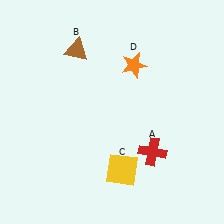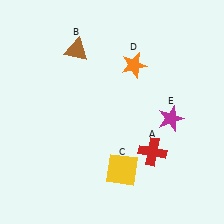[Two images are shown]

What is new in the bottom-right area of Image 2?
A magenta star (E) was added in the bottom-right area of Image 2.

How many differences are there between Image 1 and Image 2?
There is 1 difference between the two images.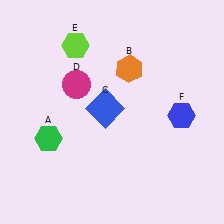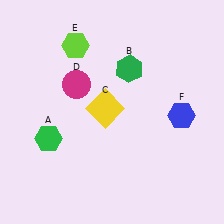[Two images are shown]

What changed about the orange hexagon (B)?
In Image 1, B is orange. In Image 2, it changed to green.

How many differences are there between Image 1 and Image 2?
There are 2 differences between the two images.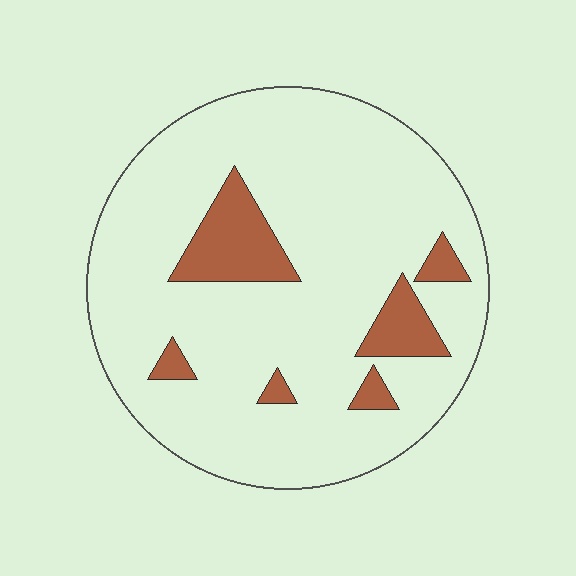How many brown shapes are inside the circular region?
6.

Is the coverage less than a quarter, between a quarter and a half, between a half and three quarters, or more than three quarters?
Less than a quarter.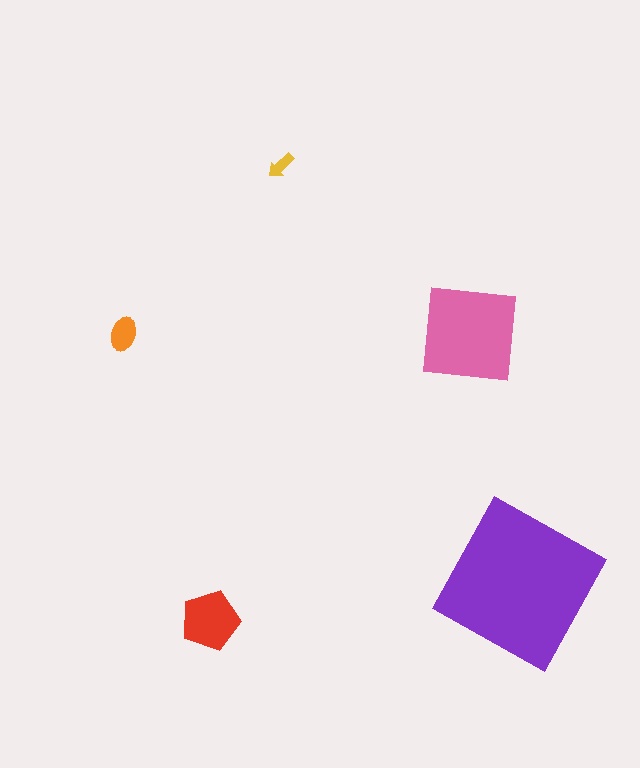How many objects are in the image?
There are 5 objects in the image.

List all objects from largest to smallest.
The purple square, the pink square, the red pentagon, the orange ellipse, the yellow arrow.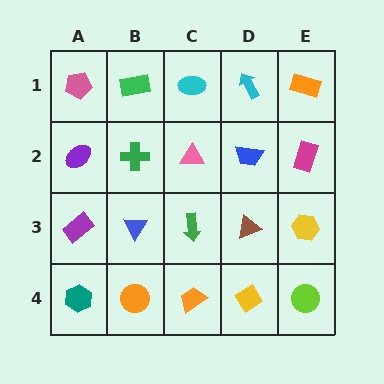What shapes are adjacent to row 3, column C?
A pink triangle (row 2, column C), an orange trapezoid (row 4, column C), a blue triangle (row 3, column B), a brown triangle (row 3, column D).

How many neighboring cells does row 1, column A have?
2.